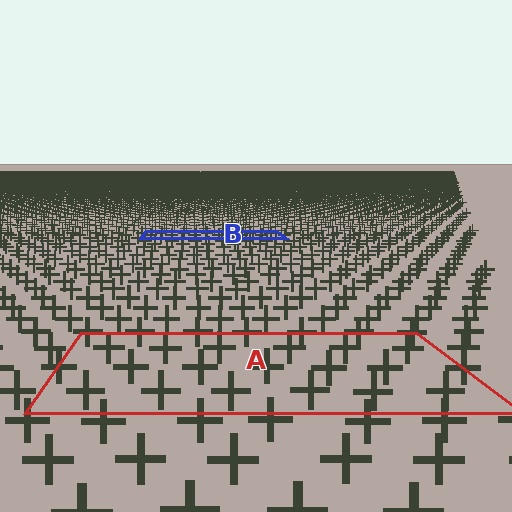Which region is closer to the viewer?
Region A is closer. The texture elements there are larger and more spread out.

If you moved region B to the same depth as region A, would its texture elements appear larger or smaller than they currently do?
They would appear larger. At a closer depth, the same texture elements are projected at a bigger on-screen size.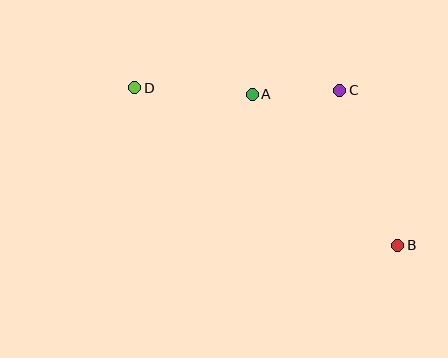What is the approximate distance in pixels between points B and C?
The distance between B and C is approximately 165 pixels.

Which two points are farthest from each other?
Points B and D are farthest from each other.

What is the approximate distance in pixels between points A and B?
The distance between A and B is approximately 210 pixels.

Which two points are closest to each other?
Points A and C are closest to each other.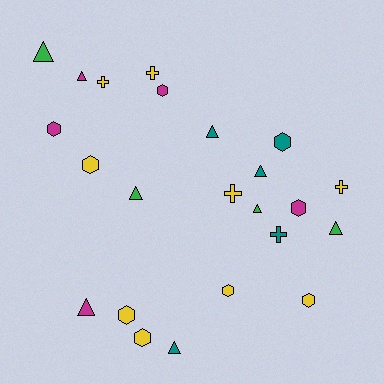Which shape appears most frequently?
Triangle, with 9 objects.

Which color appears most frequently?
Yellow, with 9 objects.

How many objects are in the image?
There are 23 objects.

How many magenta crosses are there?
There are no magenta crosses.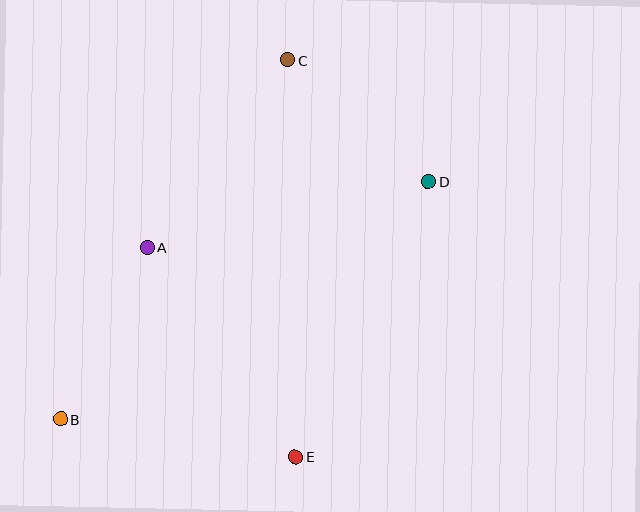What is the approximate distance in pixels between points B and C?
The distance between B and C is approximately 425 pixels.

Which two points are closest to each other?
Points C and D are closest to each other.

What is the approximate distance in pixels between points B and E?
The distance between B and E is approximately 238 pixels.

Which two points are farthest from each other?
Points B and D are farthest from each other.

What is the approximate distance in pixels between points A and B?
The distance between A and B is approximately 193 pixels.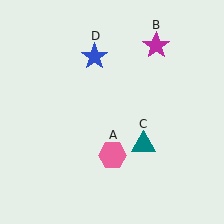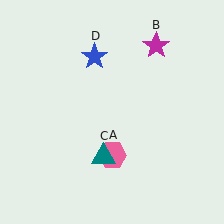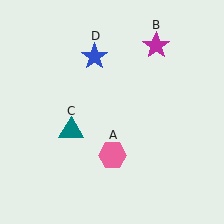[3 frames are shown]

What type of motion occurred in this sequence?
The teal triangle (object C) rotated clockwise around the center of the scene.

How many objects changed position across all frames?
1 object changed position: teal triangle (object C).